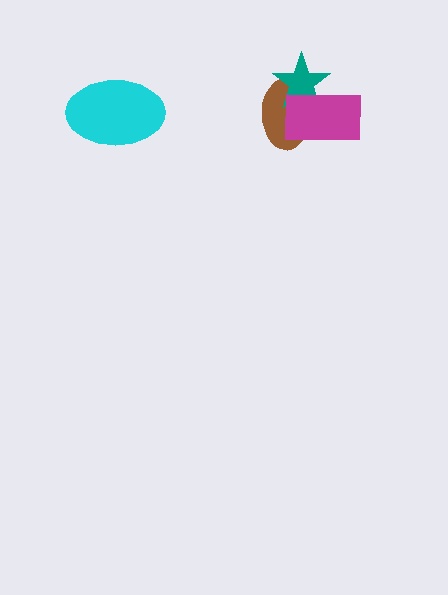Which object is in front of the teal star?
The magenta rectangle is in front of the teal star.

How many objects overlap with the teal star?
2 objects overlap with the teal star.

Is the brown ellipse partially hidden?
Yes, it is partially covered by another shape.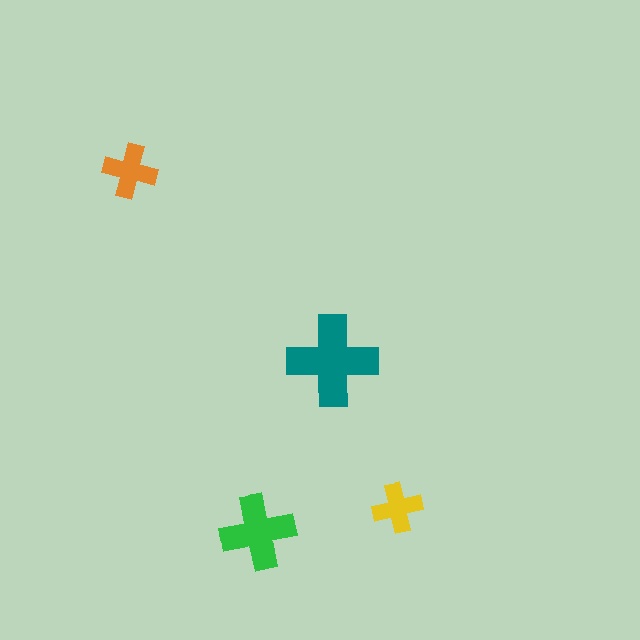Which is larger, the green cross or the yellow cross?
The green one.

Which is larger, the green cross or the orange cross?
The green one.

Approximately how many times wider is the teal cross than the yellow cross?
About 2 times wider.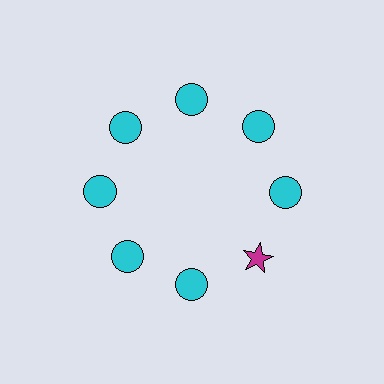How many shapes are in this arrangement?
There are 8 shapes arranged in a ring pattern.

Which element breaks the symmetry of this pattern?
The magenta star at roughly the 4 o'clock position breaks the symmetry. All other shapes are cyan circles.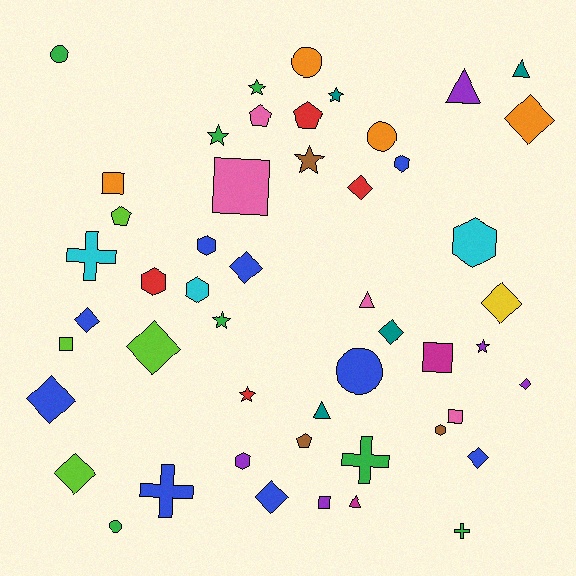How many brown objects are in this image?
There are 3 brown objects.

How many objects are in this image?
There are 50 objects.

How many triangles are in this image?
There are 5 triangles.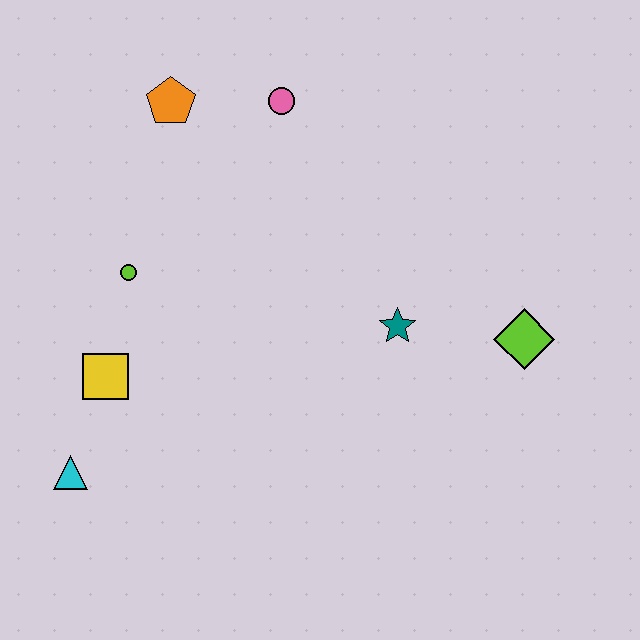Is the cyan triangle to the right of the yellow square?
No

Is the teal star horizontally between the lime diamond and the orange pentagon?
Yes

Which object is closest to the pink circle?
The orange pentagon is closest to the pink circle.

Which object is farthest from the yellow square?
The lime diamond is farthest from the yellow square.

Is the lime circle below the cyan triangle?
No